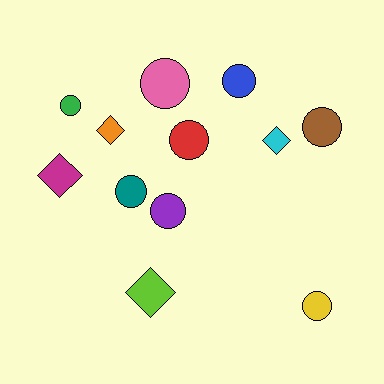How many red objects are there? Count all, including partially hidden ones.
There is 1 red object.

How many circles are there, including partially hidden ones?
There are 8 circles.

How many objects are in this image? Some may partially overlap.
There are 12 objects.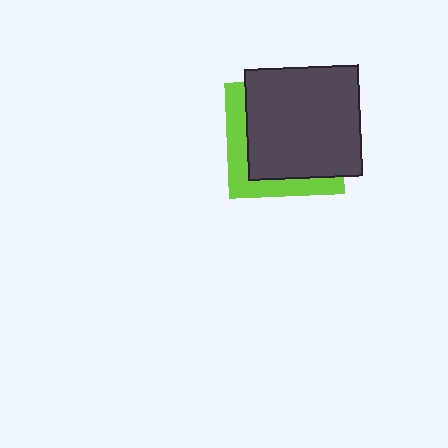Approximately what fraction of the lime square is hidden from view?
Roughly 70% of the lime square is hidden behind the dark gray rectangle.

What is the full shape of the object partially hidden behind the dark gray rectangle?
The partially hidden object is a lime square.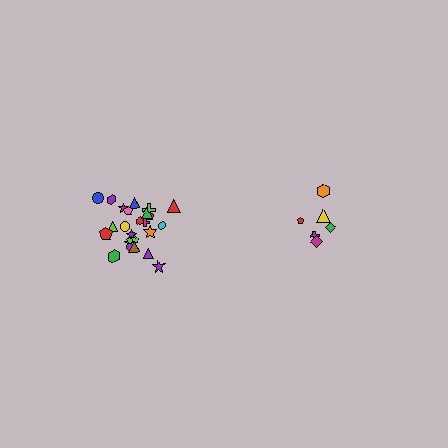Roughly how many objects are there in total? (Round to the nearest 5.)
Roughly 30 objects in total.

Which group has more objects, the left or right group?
The left group.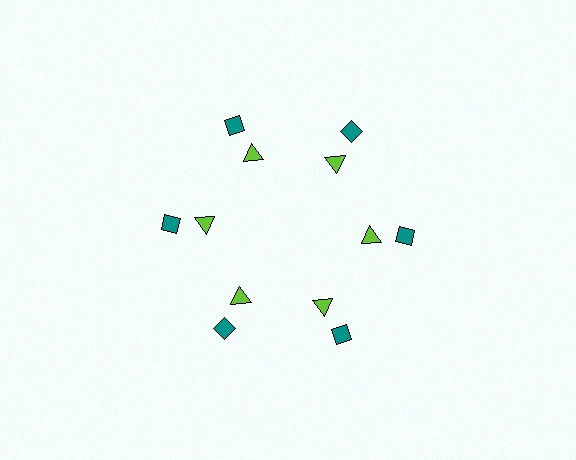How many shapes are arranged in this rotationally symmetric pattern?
There are 12 shapes, arranged in 6 groups of 2.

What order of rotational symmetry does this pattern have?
This pattern has 6-fold rotational symmetry.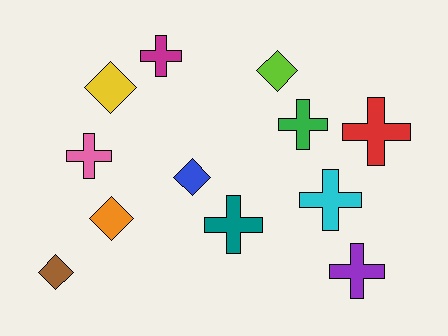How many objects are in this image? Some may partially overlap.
There are 12 objects.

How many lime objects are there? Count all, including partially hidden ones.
There is 1 lime object.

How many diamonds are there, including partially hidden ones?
There are 5 diamonds.